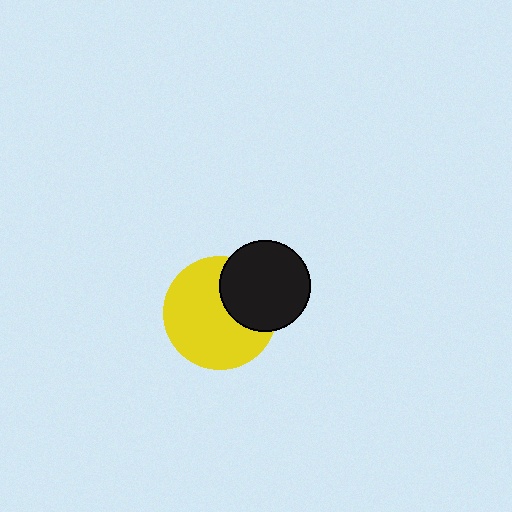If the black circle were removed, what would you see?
You would see the complete yellow circle.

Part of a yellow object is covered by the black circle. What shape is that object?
It is a circle.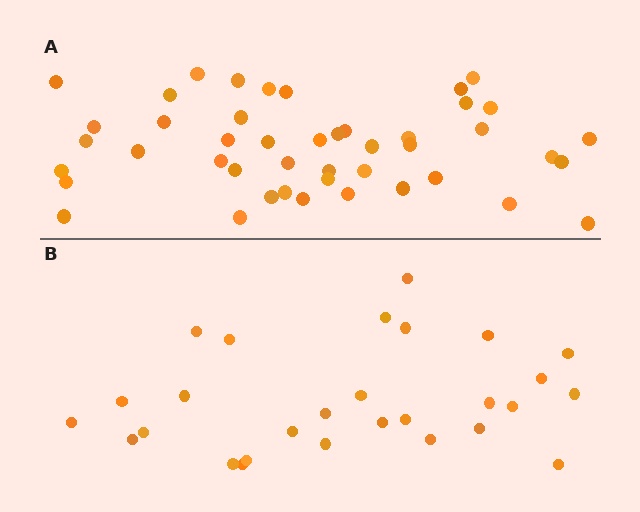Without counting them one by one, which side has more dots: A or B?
Region A (the top region) has more dots.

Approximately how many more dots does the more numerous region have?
Region A has approximately 15 more dots than region B.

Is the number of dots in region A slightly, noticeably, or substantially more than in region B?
Region A has substantially more. The ratio is roughly 1.6 to 1.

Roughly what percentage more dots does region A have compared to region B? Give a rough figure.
About 60% more.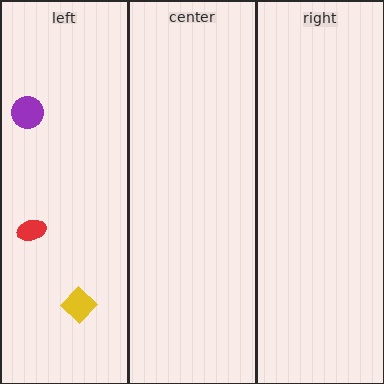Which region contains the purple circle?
The left region.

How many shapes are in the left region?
3.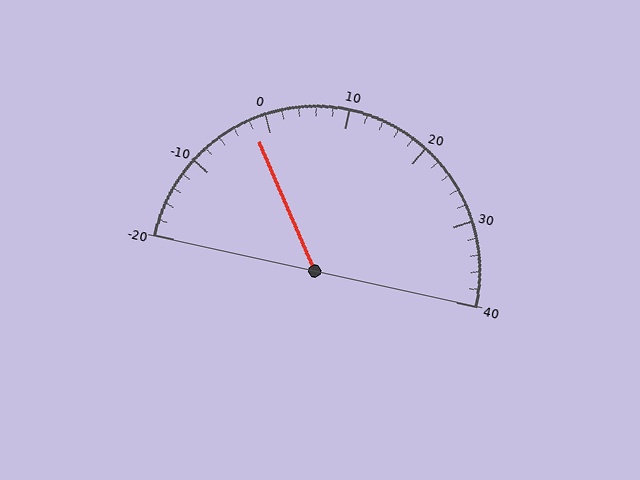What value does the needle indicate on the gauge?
The needle indicates approximately -2.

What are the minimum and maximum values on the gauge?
The gauge ranges from -20 to 40.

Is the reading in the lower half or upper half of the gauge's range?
The reading is in the lower half of the range (-20 to 40).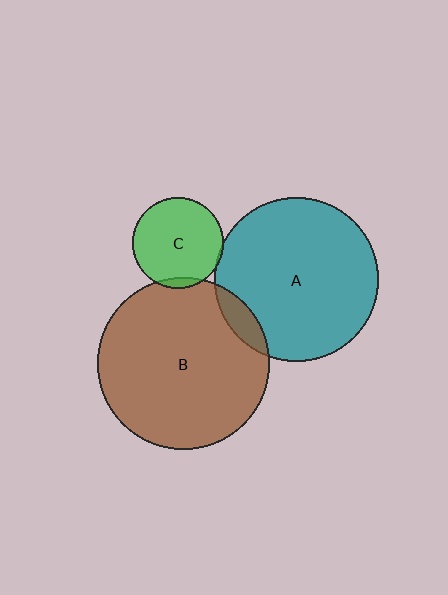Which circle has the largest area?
Circle B (brown).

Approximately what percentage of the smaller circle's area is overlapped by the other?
Approximately 5%.